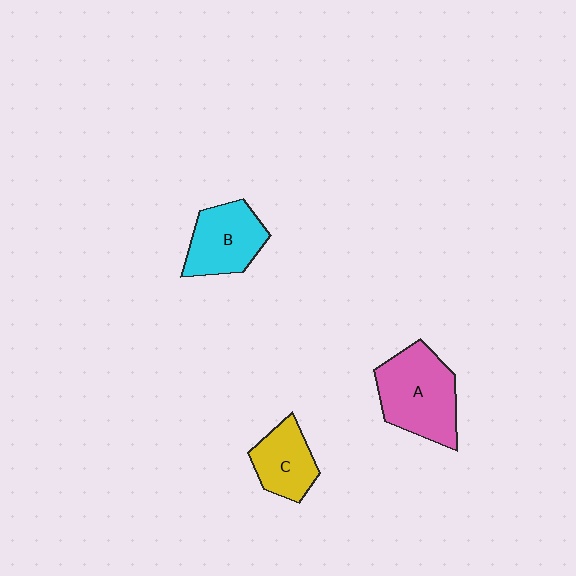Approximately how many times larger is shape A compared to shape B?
Approximately 1.3 times.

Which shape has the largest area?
Shape A (pink).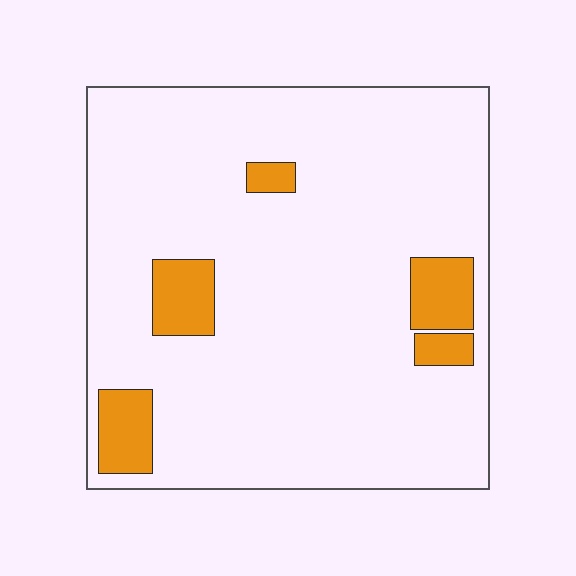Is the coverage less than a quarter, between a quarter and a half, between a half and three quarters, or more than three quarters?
Less than a quarter.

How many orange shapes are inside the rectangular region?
5.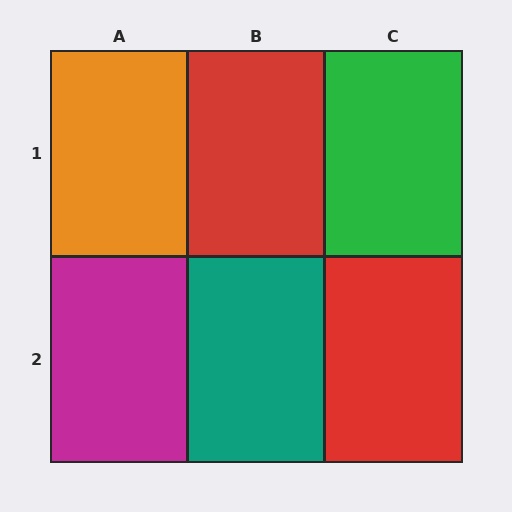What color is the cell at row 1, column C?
Green.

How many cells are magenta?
1 cell is magenta.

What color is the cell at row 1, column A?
Orange.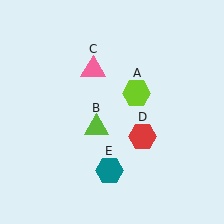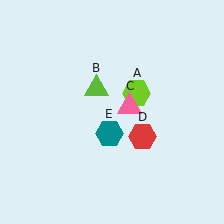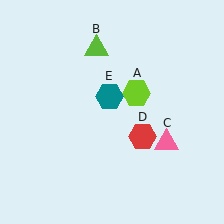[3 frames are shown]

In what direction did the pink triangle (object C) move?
The pink triangle (object C) moved down and to the right.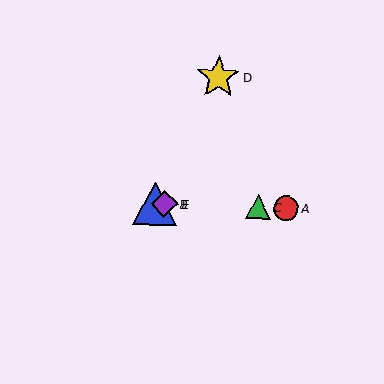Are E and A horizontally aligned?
Yes, both are at y≈204.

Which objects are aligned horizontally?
Objects A, B, C, E are aligned horizontally.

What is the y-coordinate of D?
Object D is at y≈77.